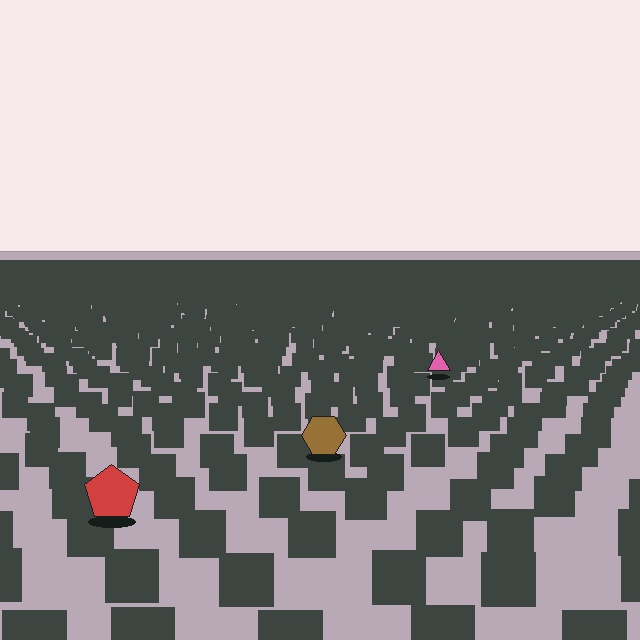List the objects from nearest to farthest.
From nearest to farthest: the red pentagon, the brown hexagon, the pink triangle.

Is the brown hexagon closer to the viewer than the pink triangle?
Yes. The brown hexagon is closer — you can tell from the texture gradient: the ground texture is coarser near it.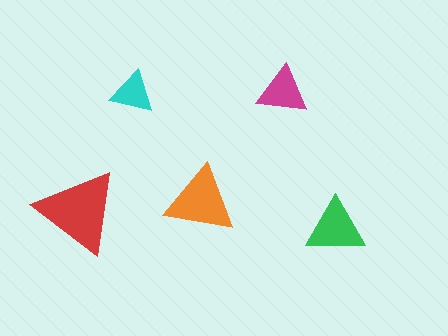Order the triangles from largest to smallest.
the red one, the orange one, the green one, the magenta one, the cyan one.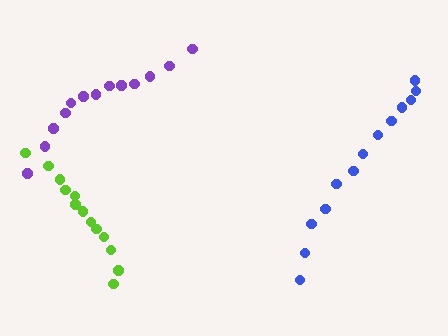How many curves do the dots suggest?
There are 3 distinct paths.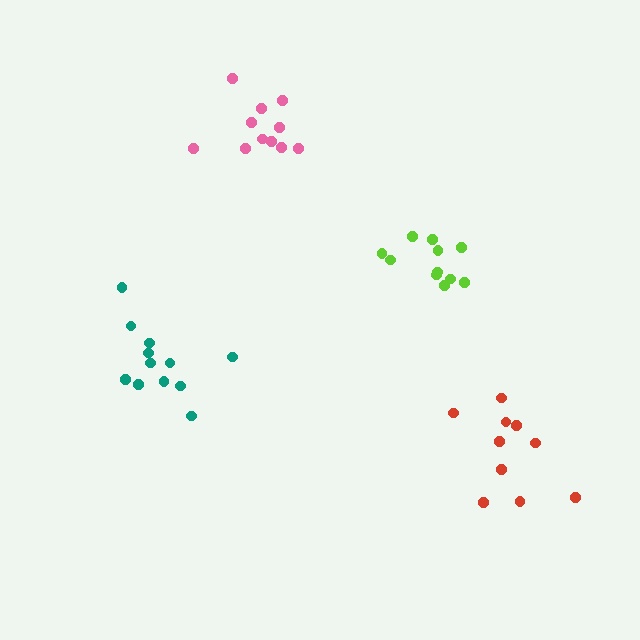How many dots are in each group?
Group 1: 11 dots, Group 2: 10 dots, Group 3: 11 dots, Group 4: 12 dots (44 total).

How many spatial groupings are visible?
There are 4 spatial groupings.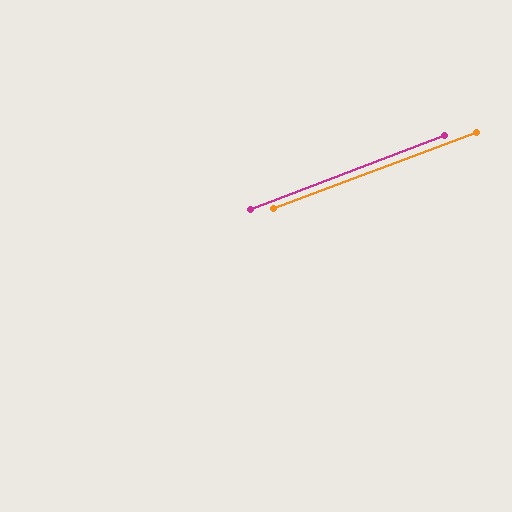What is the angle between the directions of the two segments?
Approximately 0 degrees.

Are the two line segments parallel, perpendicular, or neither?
Parallel — their directions differ by only 0.4°.